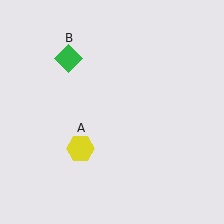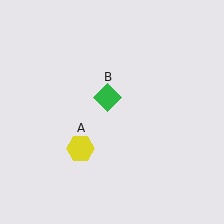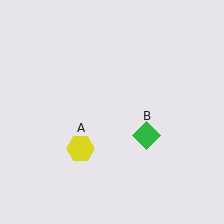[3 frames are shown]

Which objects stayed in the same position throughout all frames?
Yellow hexagon (object A) remained stationary.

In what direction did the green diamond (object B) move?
The green diamond (object B) moved down and to the right.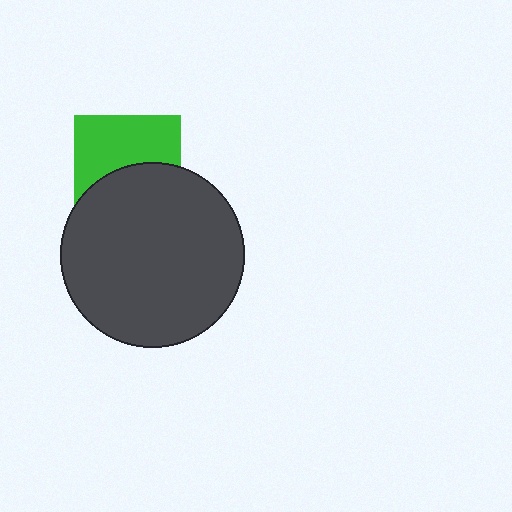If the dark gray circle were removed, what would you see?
You would see the complete green square.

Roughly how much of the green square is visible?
About half of it is visible (roughly 53%).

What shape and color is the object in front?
The object in front is a dark gray circle.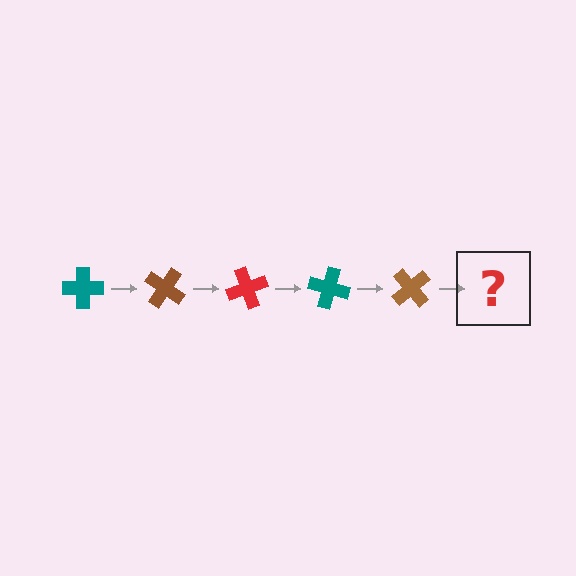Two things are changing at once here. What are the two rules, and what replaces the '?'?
The two rules are that it rotates 35 degrees each step and the color cycles through teal, brown, and red. The '?' should be a red cross, rotated 175 degrees from the start.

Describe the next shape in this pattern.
It should be a red cross, rotated 175 degrees from the start.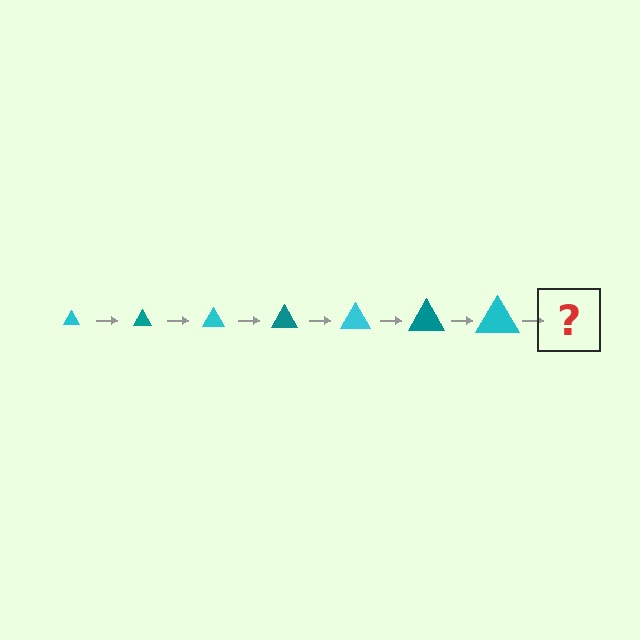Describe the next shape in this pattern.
It should be a teal triangle, larger than the previous one.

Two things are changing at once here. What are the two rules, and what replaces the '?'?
The two rules are that the triangle grows larger each step and the color cycles through cyan and teal. The '?' should be a teal triangle, larger than the previous one.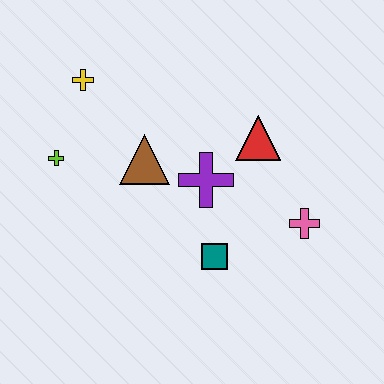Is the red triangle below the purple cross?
No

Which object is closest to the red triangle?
The purple cross is closest to the red triangle.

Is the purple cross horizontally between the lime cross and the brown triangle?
No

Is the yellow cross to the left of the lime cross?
No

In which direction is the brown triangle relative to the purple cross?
The brown triangle is to the left of the purple cross.